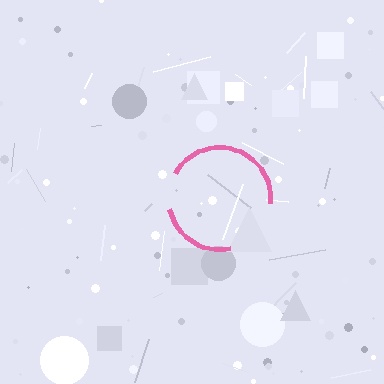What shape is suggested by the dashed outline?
The dashed outline suggests a circle.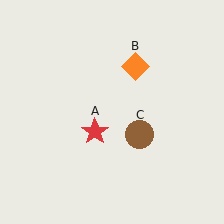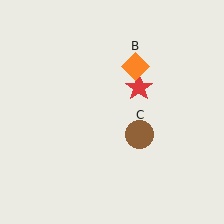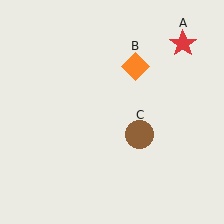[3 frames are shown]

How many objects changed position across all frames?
1 object changed position: red star (object A).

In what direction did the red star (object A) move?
The red star (object A) moved up and to the right.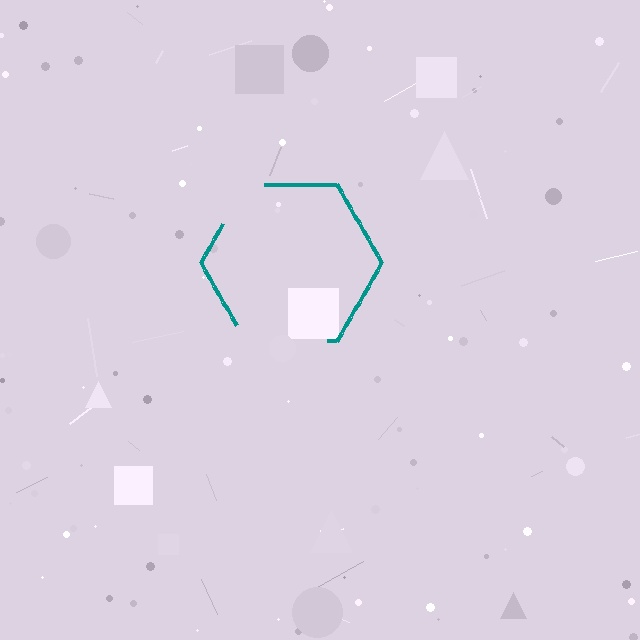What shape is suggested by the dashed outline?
The dashed outline suggests a hexagon.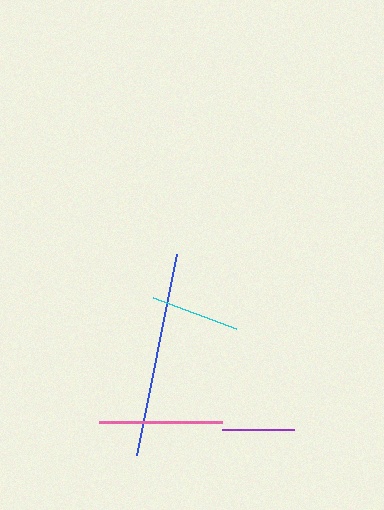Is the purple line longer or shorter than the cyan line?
The cyan line is longer than the purple line.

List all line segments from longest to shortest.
From longest to shortest: blue, pink, cyan, purple.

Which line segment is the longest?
The blue line is the longest at approximately 205 pixels.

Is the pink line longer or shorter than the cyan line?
The pink line is longer than the cyan line.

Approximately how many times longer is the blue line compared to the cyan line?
The blue line is approximately 2.3 times the length of the cyan line.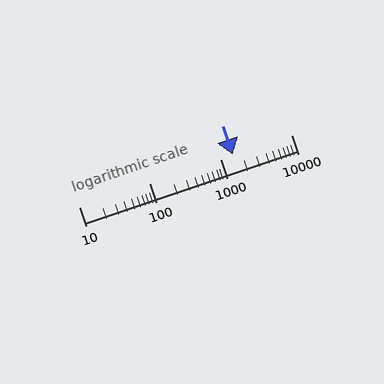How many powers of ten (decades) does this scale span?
The scale spans 3 decades, from 10 to 10000.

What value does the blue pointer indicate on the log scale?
The pointer indicates approximately 1500.